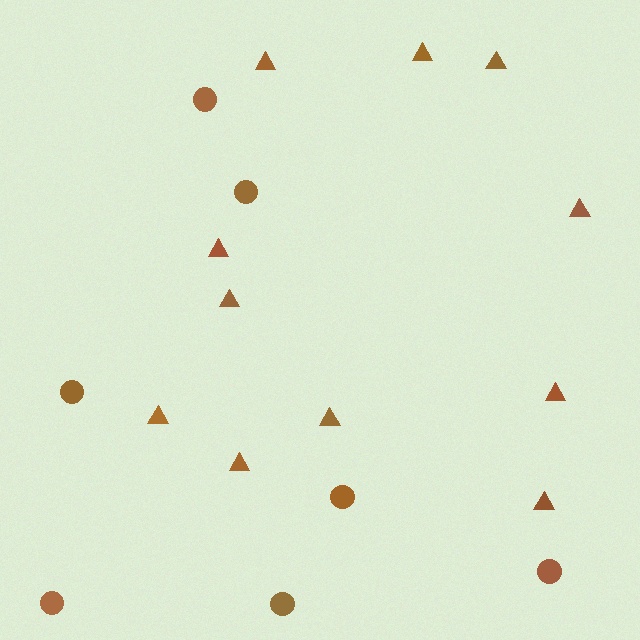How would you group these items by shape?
There are 2 groups: one group of triangles (11) and one group of circles (7).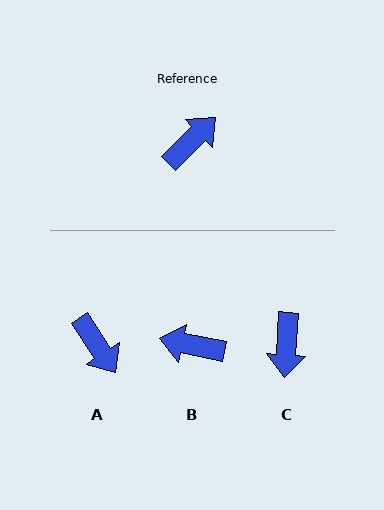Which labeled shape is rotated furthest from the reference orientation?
C, about 138 degrees away.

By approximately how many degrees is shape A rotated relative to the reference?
Approximately 102 degrees clockwise.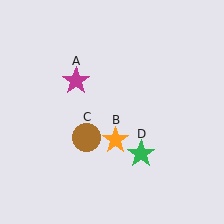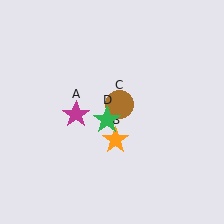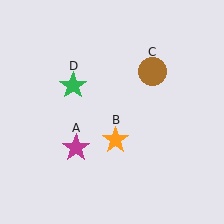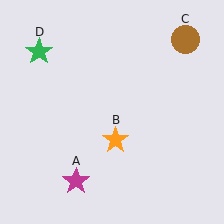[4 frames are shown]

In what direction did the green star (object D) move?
The green star (object D) moved up and to the left.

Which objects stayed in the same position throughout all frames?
Orange star (object B) remained stationary.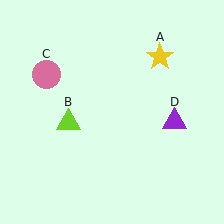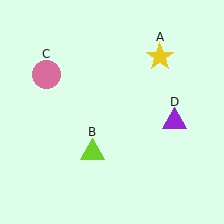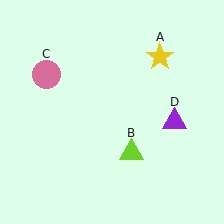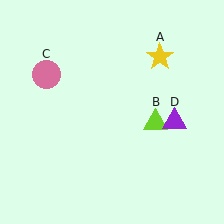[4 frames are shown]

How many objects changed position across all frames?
1 object changed position: lime triangle (object B).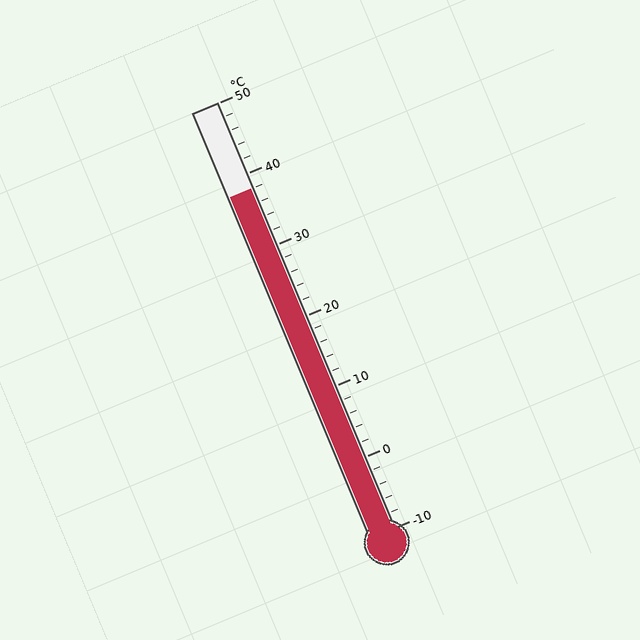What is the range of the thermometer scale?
The thermometer scale ranges from -10°C to 50°C.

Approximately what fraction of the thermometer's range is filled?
The thermometer is filled to approximately 80% of its range.